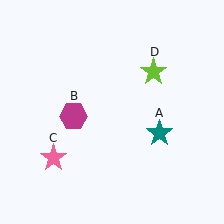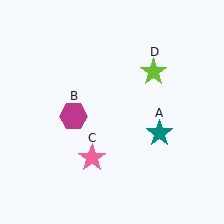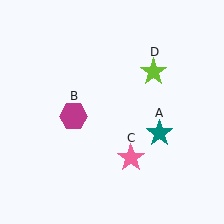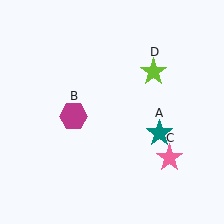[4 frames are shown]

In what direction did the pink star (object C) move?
The pink star (object C) moved right.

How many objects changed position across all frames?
1 object changed position: pink star (object C).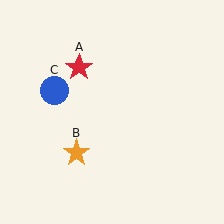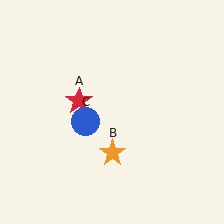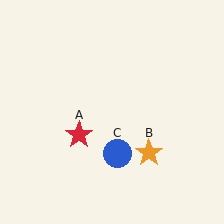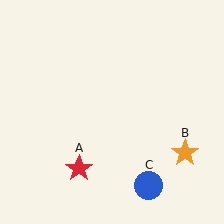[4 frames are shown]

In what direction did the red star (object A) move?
The red star (object A) moved down.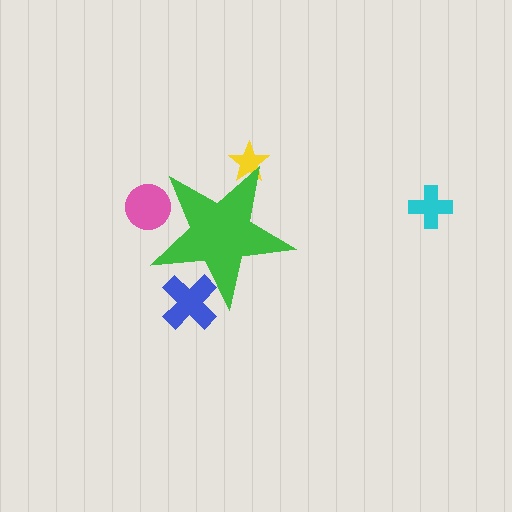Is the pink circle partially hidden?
Yes, the pink circle is partially hidden behind the green star.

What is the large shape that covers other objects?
A green star.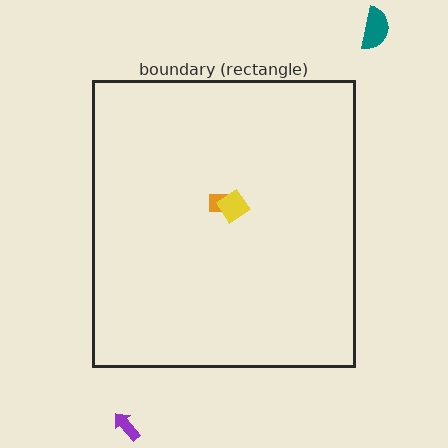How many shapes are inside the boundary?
2 inside, 2 outside.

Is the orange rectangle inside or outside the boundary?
Inside.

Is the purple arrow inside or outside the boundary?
Outside.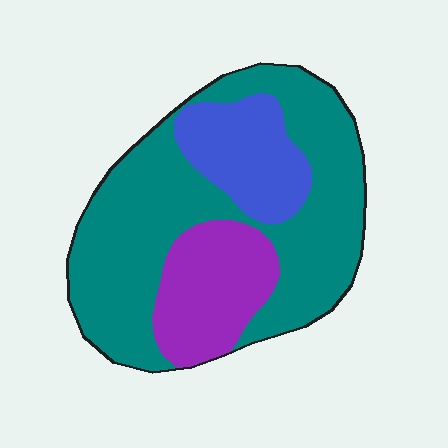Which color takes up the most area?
Teal, at roughly 65%.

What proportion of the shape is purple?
Purple covers 20% of the shape.